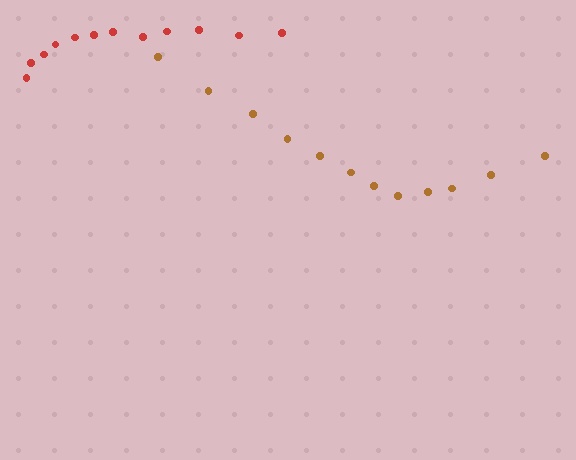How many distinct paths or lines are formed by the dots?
There are 2 distinct paths.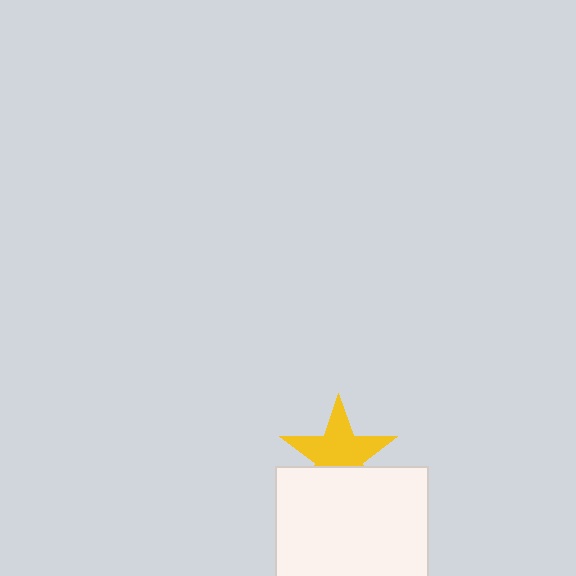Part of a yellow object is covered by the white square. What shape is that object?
It is a star.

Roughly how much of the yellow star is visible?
Most of it is visible (roughly 67%).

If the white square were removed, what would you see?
You would see the complete yellow star.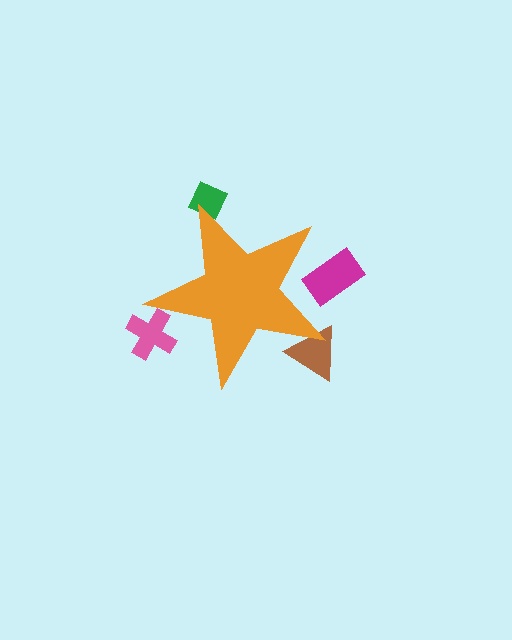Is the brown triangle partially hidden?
Yes, the brown triangle is partially hidden behind the orange star.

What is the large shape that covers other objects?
An orange star.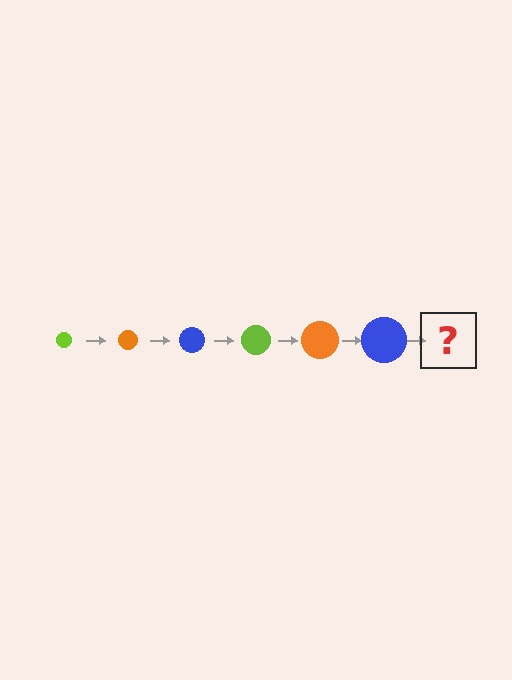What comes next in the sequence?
The next element should be a lime circle, larger than the previous one.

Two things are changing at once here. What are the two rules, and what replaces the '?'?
The two rules are that the circle grows larger each step and the color cycles through lime, orange, and blue. The '?' should be a lime circle, larger than the previous one.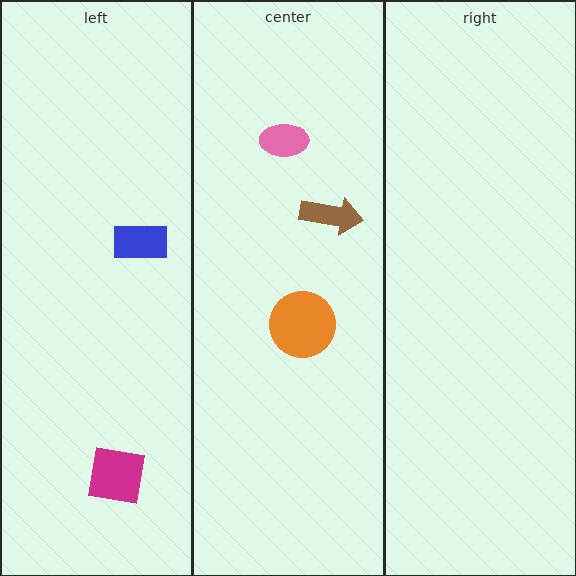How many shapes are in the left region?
2.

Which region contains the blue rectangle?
The left region.